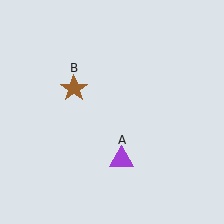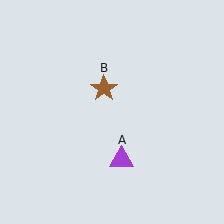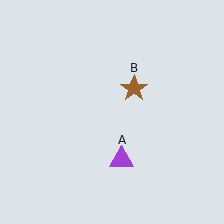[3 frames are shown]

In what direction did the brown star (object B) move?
The brown star (object B) moved right.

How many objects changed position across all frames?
1 object changed position: brown star (object B).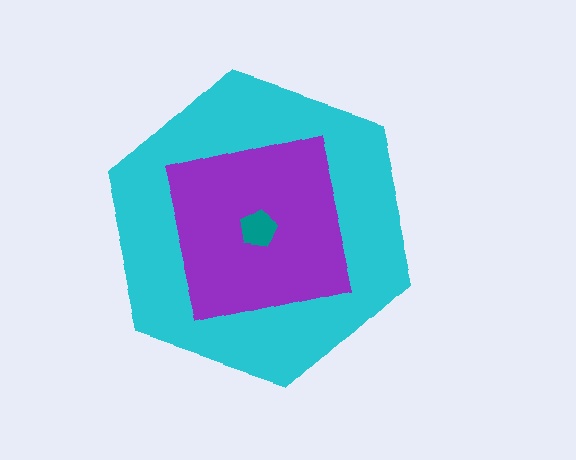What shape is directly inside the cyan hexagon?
The purple square.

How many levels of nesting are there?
3.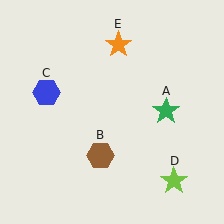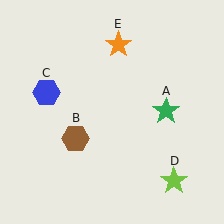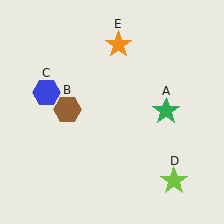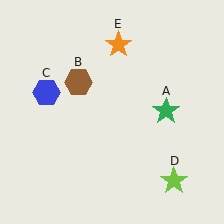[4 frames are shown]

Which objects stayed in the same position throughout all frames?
Green star (object A) and blue hexagon (object C) and lime star (object D) and orange star (object E) remained stationary.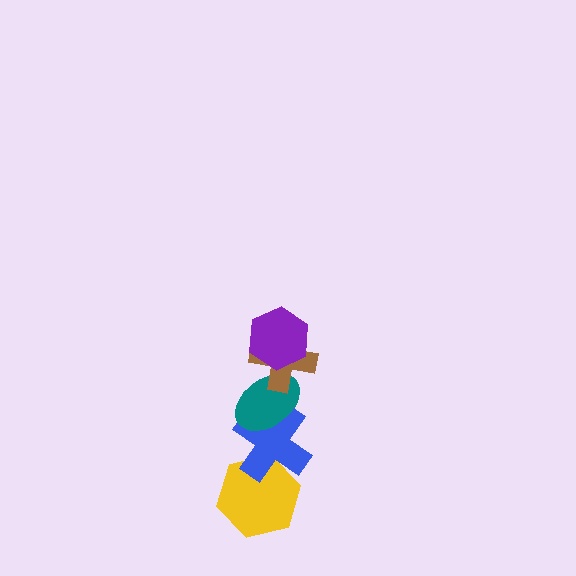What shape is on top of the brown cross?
The purple hexagon is on top of the brown cross.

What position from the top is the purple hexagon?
The purple hexagon is 1st from the top.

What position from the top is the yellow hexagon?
The yellow hexagon is 5th from the top.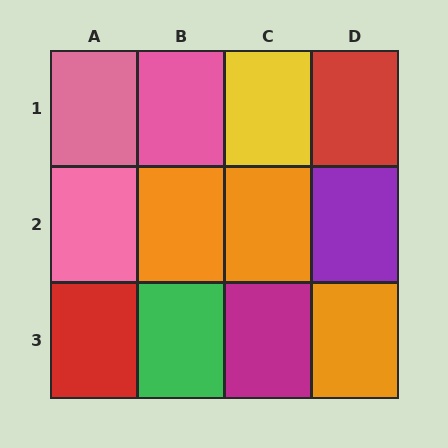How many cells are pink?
3 cells are pink.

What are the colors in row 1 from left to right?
Pink, pink, yellow, red.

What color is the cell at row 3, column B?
Green.